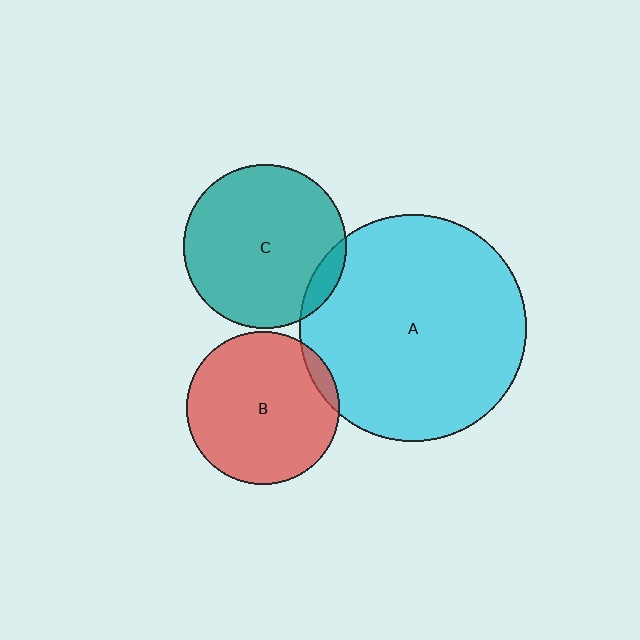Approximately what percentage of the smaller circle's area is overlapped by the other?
Approximately 5%.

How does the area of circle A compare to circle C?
Approximately 1.9 times.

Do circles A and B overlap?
Yes.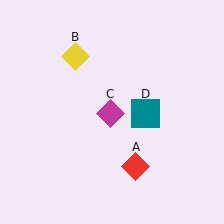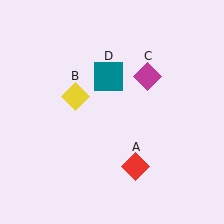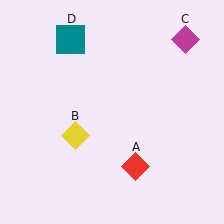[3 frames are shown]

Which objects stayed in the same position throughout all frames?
Red diamond (object A) remained stationary.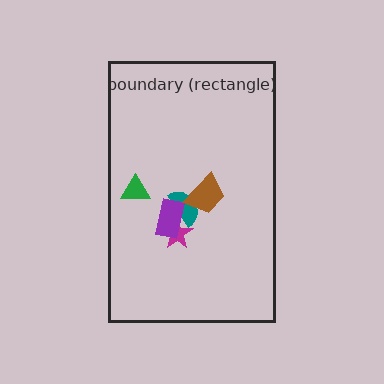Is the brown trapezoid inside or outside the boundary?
Inside.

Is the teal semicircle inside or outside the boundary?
Inside.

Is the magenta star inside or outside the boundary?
Inside.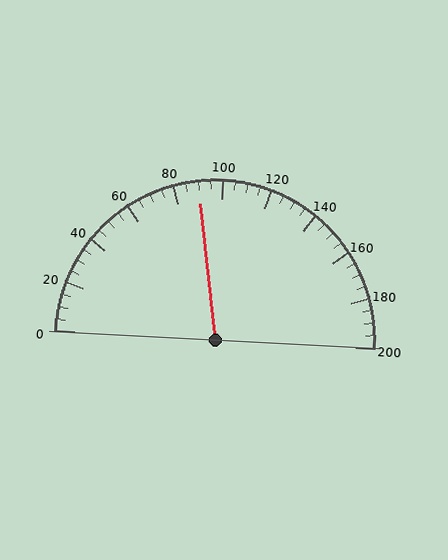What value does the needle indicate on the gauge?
The needle indicates approximately 90.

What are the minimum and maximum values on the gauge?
The gauge ranges from 0 to 200.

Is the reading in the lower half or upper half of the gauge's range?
The reading is in the lower half of the range (0 to 200).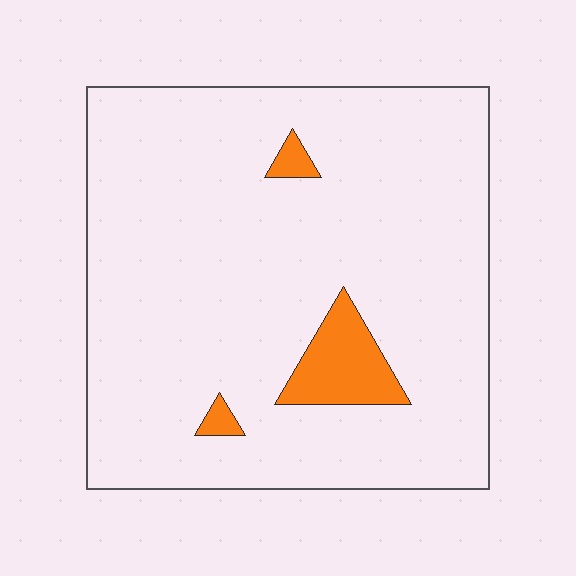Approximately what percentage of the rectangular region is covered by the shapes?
Approximately 5%.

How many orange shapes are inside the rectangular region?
3.